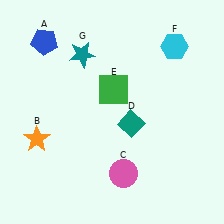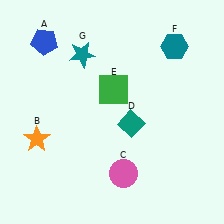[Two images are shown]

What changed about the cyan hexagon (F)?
In Image 1, F is cyan. In Image 2, it changed to teal.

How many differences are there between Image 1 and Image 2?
There is 1 difference between the two images.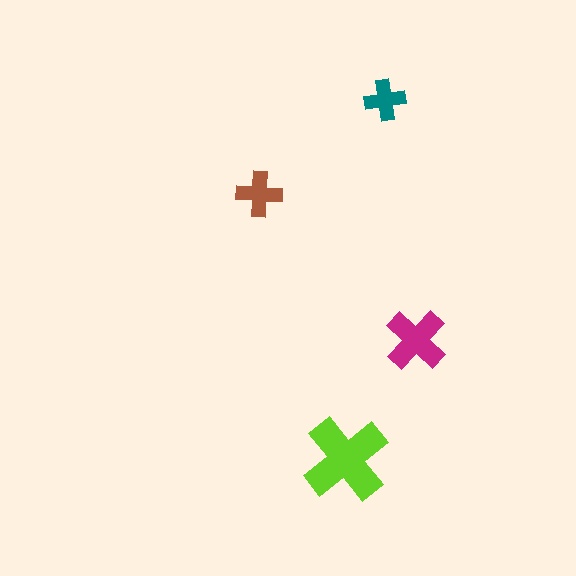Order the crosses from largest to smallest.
the lime one, the magenta one, the brown one, the teal one.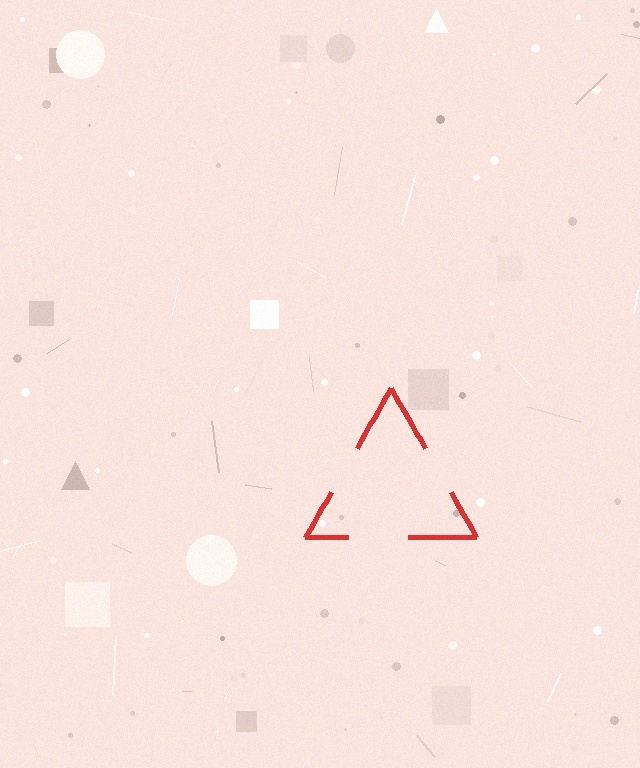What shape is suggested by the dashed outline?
The dashed outline suggests a triangle.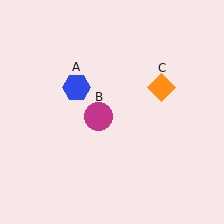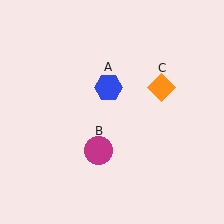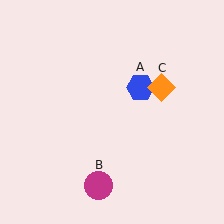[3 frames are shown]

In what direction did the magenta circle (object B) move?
The magenta circle (object B) moved down.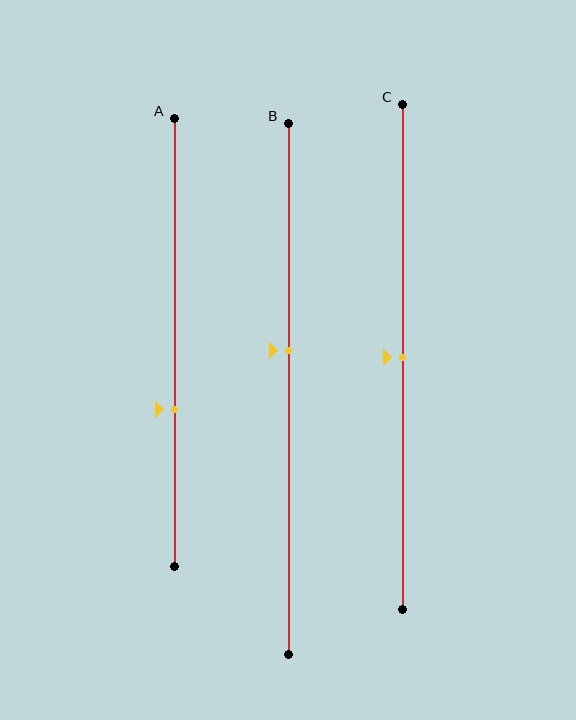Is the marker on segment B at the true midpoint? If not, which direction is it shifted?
No, the marker on segment B is shifted upward by about 7% of the segment length.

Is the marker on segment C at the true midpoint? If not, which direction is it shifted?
Yes, the marker on segment C is at the true midpoint.